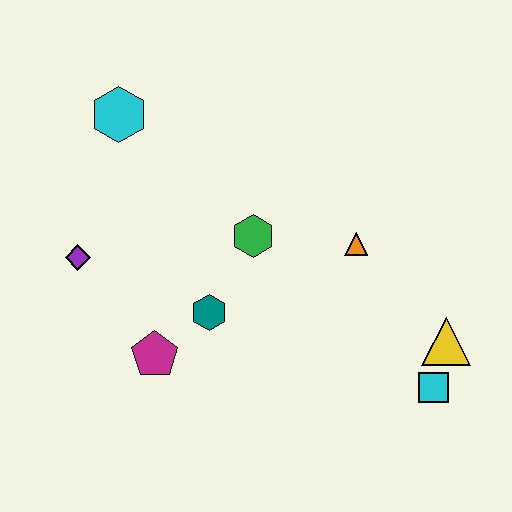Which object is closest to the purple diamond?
The magenta pentagon is closest to the purple diamond.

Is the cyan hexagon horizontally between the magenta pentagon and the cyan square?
No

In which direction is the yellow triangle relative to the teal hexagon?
The yellow triangle is to the right of the teal hexagon.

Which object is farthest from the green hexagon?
The cyan square is farthest from the green hexagon.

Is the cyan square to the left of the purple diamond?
No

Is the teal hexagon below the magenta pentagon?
No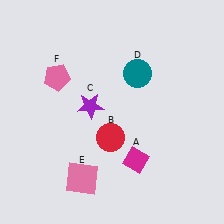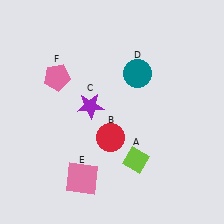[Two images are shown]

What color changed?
The diamond (A) changed from magenta in Image 1 to lime in Image 2.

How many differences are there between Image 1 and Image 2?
There is 1 difference between the two images.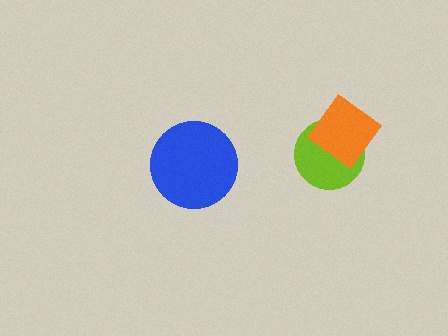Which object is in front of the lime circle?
The orange diamond is in front of the lime circle.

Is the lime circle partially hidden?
Yes, it is partially covered by another shape.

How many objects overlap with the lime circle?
1 object overlaps with the lime circle.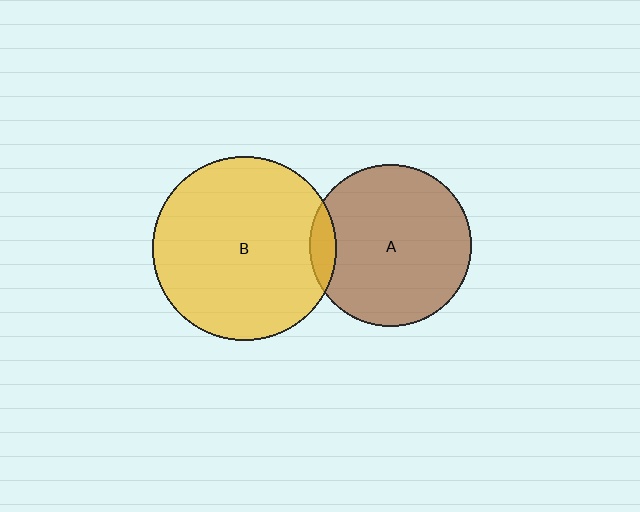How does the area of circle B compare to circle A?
Approximately 1.3 times.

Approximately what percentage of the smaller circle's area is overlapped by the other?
Approximately 10%.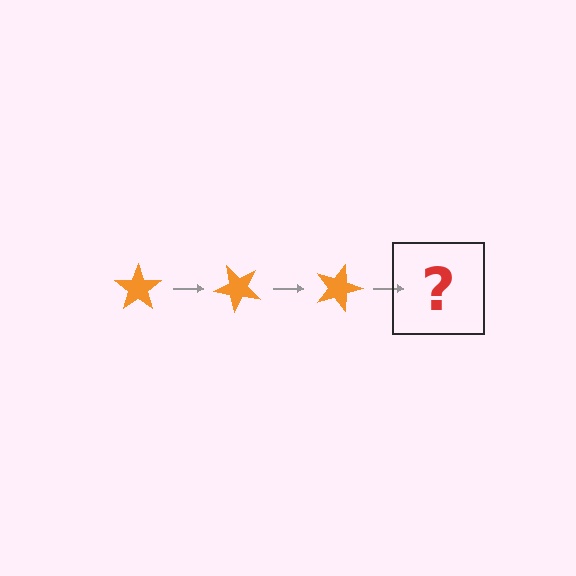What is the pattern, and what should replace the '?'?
The pattern is that the star rotates 45 degrees each step. The '?' should be an orange star rotated 135 degrees.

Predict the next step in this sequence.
The next step is an orange star rotated 135 degrees.